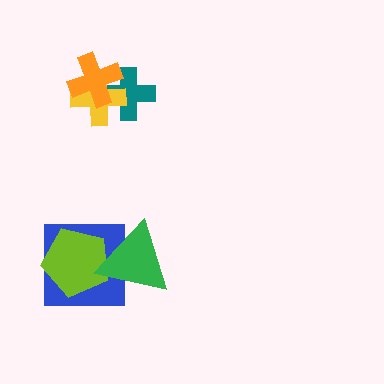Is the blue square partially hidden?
Yes, it is partially covered by another shape.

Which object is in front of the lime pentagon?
The green triangle is in front of the lime pentagon.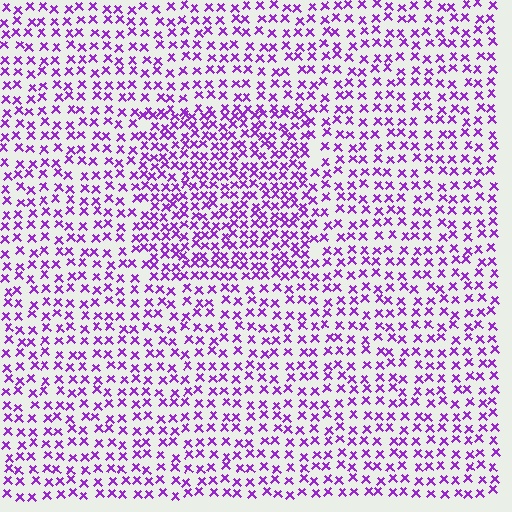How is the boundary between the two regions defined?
The boundary is defined by a change in element density (approximately 1.6x ratio). All elements are the same color, size, and shape.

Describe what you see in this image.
The image contains small purple elements arranged at two different densities. A rectangle-shaped region is visible where the elements are more densely packed than the surrounding area.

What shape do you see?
I see a rectangle.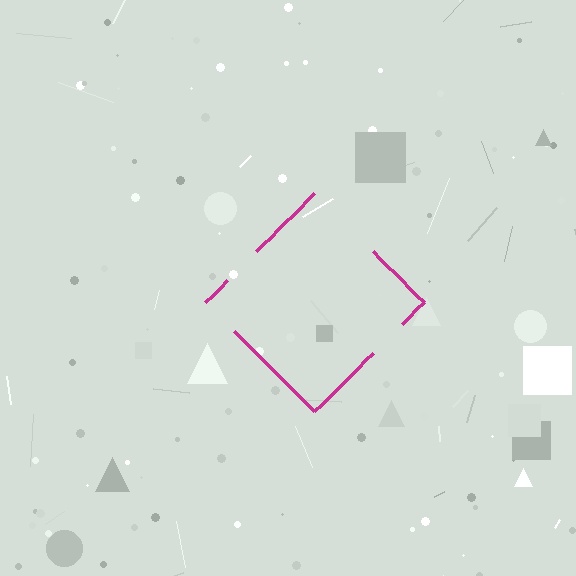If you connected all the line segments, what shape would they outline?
They would outline a diamond.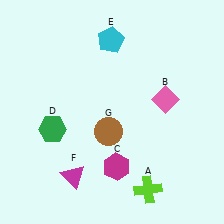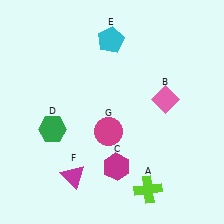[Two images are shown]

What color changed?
The circle (G) changed from brown in Image 1 to magenta in Image 2.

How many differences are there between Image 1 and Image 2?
There is 1 difference between the two images.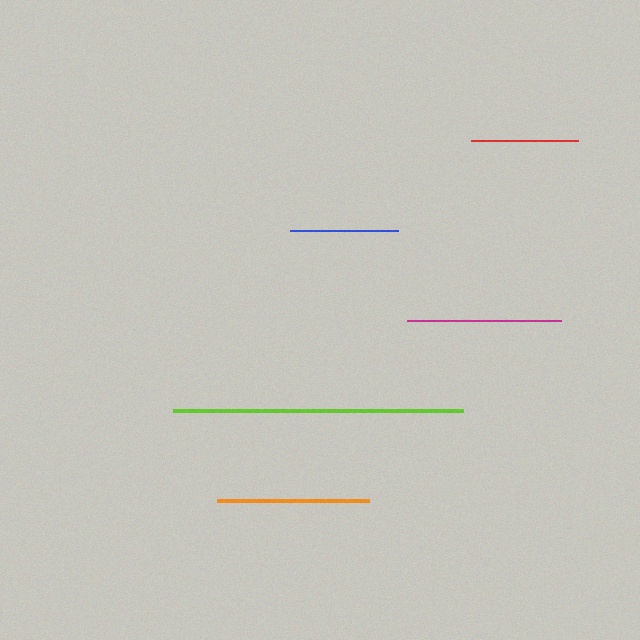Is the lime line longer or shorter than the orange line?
The lime line is longer than the orange line.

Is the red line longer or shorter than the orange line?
The orange line is longer than the red line.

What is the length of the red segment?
The red segment is approximately 107 pixels long.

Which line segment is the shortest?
The red line is the shortest at approximately 107 pixels.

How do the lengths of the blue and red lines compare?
The blue and red lines are approximately the same length.